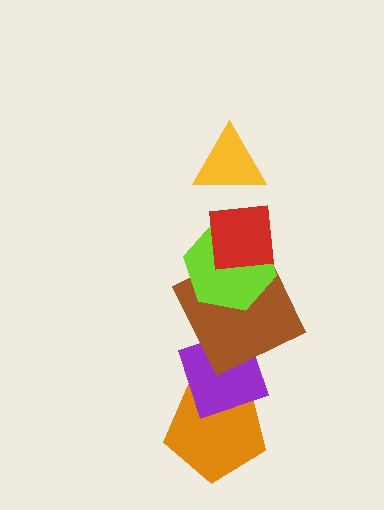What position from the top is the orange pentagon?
The orange pentagon is 6th from the top.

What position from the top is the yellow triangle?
The yellow triangle is 1st from the top.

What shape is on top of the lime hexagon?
The red square is on top of the lime hexagon.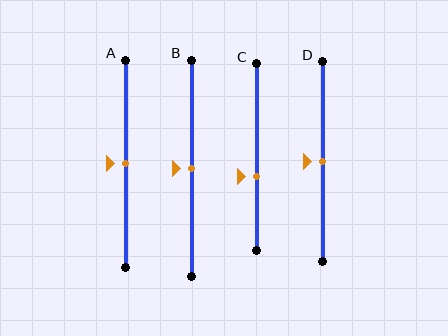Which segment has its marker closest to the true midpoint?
Segment A has its marker closest to the true midpoint.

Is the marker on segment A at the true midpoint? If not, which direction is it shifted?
Yes, the marker on segment A is at the true midpoint.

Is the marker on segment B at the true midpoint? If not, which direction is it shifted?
Yes, the marker on segment B is at the true midpoint.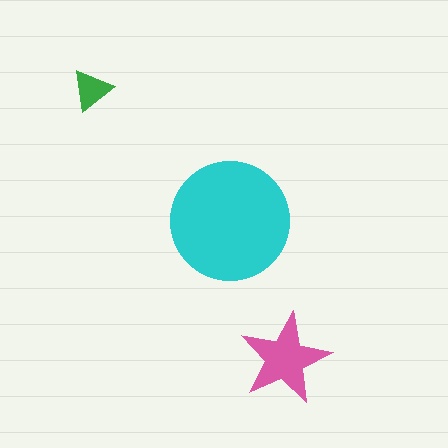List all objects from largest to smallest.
The cyan circle, the pink star, the green triangle.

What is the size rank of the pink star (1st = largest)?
2nd.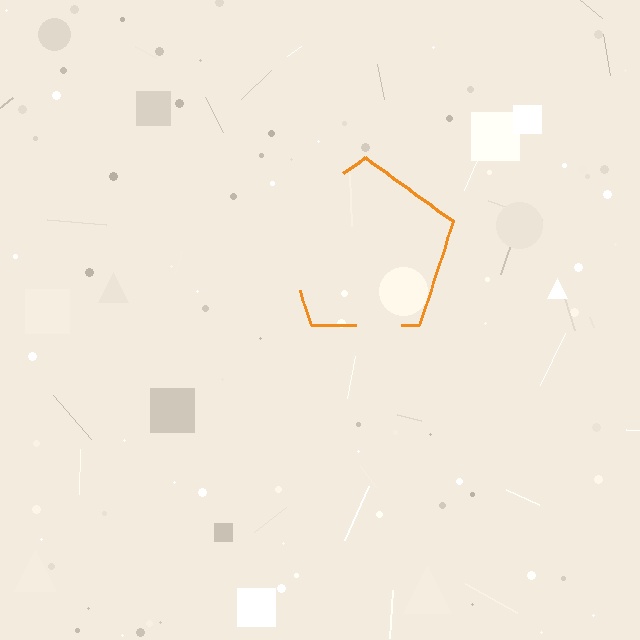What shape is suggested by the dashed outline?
The dashed outline suggests a pentagon.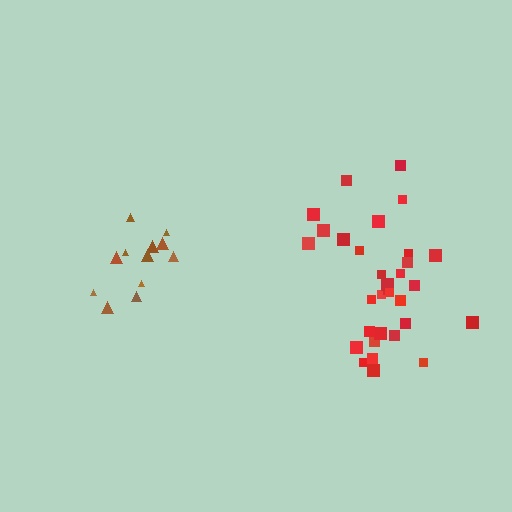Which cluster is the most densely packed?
Brown.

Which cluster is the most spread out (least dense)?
Red.